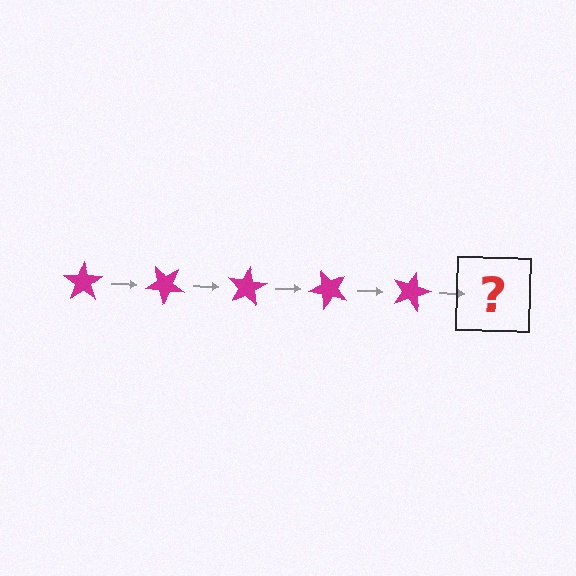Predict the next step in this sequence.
The next step is a magenta star rotated 200 degrees.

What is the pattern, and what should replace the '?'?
The pattern is that the star rotates 40 degrees each step. The '?' should be a magenta star rotated 200 degrees.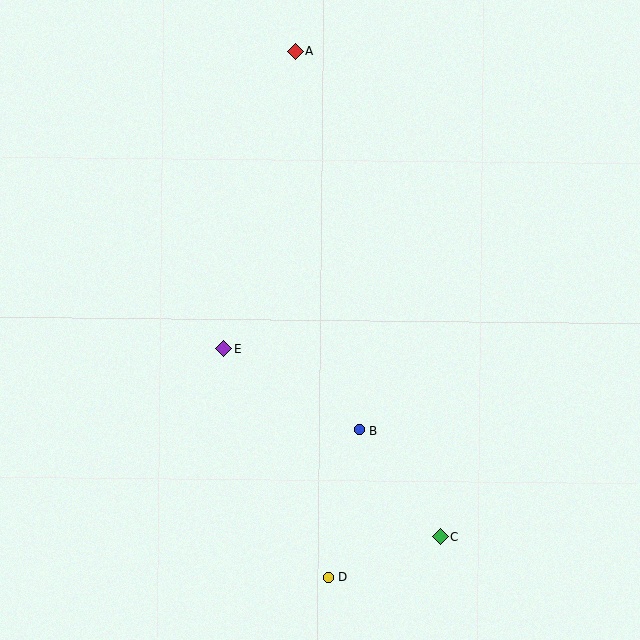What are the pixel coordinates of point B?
Point B is at (359, 430).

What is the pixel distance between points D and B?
The distance between D and B is 150 pixels.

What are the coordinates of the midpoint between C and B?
The midpoint between C and B is at (399, 483).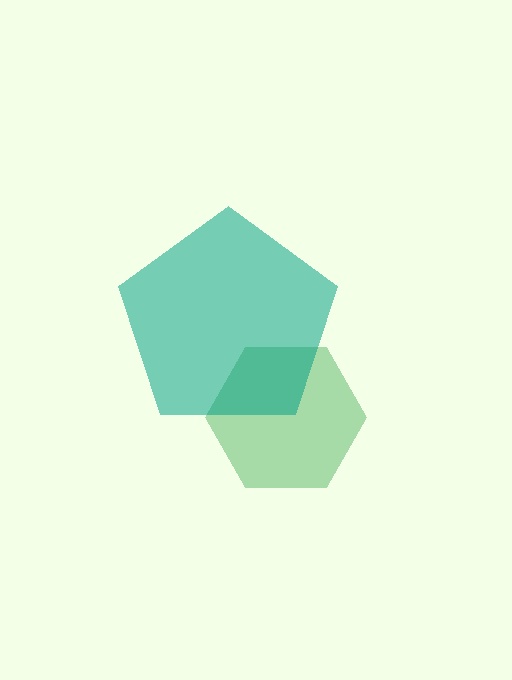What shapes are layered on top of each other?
The layered shapes are: a green hexagon, a teal pentagon.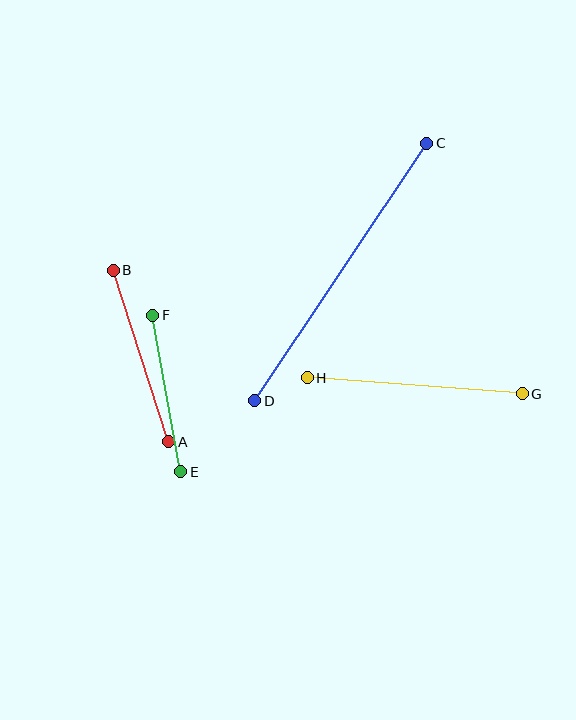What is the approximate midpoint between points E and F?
The midpoint is at approximately (167, 394) pixels.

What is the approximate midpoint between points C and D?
The midpoint is at approximately (341, 272) pixels.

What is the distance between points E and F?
The distance is approximately 159 pixels.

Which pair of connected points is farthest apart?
Points C and D are farthest apart.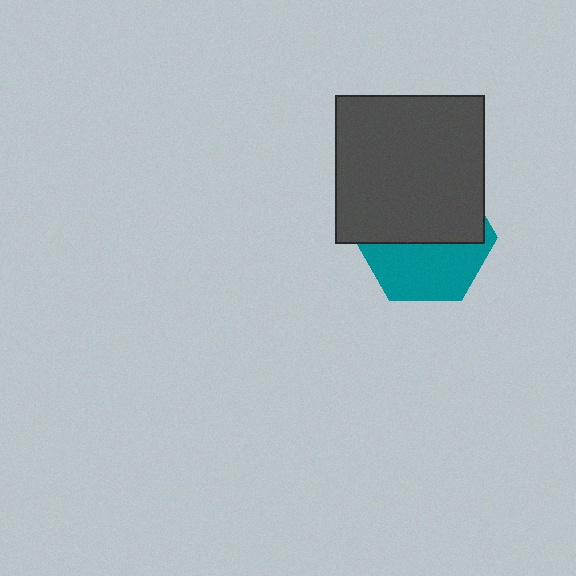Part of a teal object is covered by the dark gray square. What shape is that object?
It is a hexagon.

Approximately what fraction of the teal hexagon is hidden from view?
Roughly 54% of the teal hexagon is hidden behind the dark gray square.